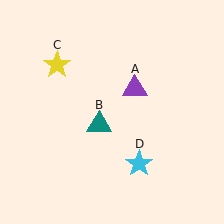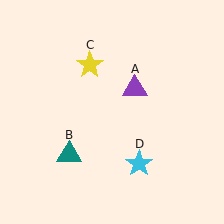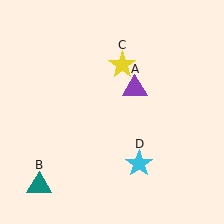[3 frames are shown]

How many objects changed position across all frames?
2 objects changed position: teal triangle (object B), yellow star (object C).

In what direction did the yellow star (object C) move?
The yellow star (object C) moved right.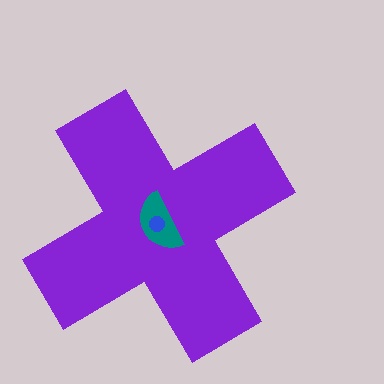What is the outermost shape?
The purple cross.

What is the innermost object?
The blue circle.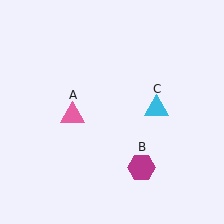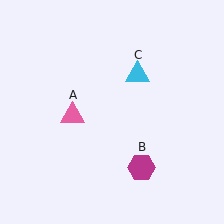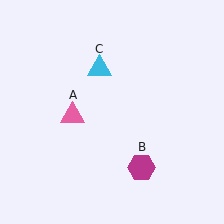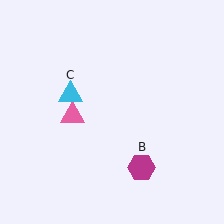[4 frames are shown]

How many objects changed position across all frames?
1 object changed position: cyan triangle (object C).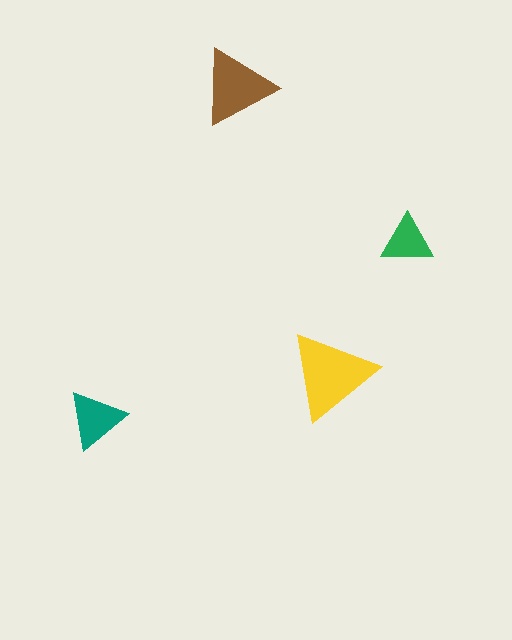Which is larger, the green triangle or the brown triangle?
The brown one.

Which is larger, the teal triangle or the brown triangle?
The brown one.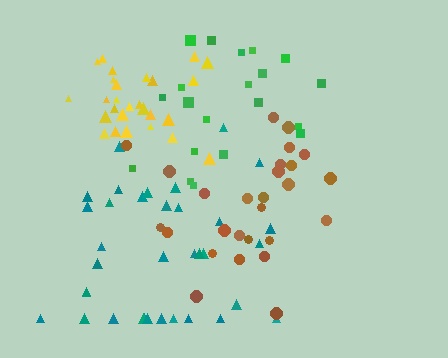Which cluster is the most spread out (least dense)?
Green.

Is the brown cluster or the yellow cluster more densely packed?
Yellow.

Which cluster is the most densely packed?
Yellow.